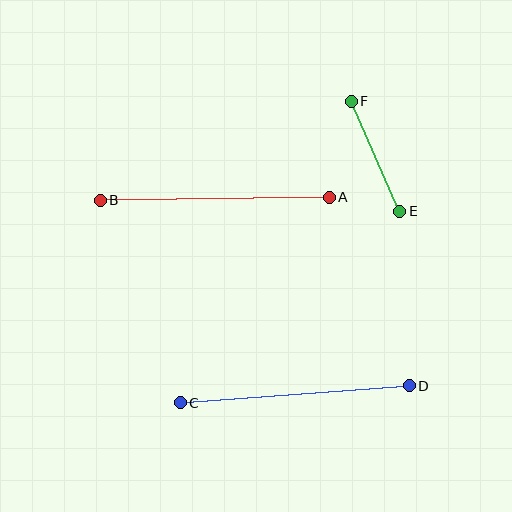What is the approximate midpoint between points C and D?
The midpoint is at approximately (295, 394) pixels.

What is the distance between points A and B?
The distance is approximately 229 pixels.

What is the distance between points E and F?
The distance is approximately 120 pixels.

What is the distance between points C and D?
The distance is approximately 230 pixels.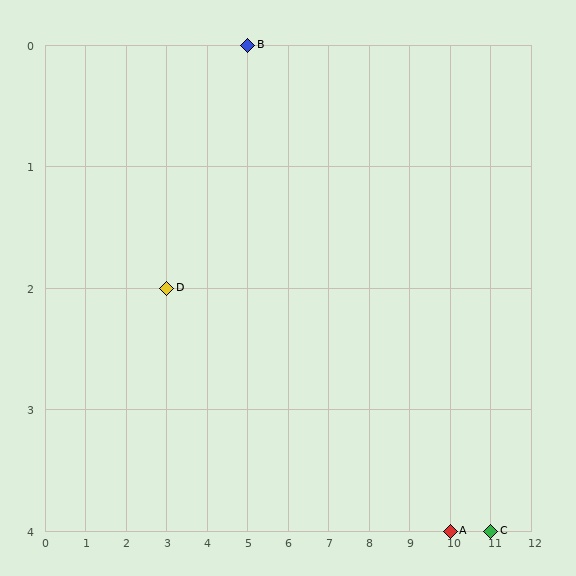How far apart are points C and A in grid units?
Points C and A are 1 column apart.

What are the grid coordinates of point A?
Point A is at grid coordinates (10, 4).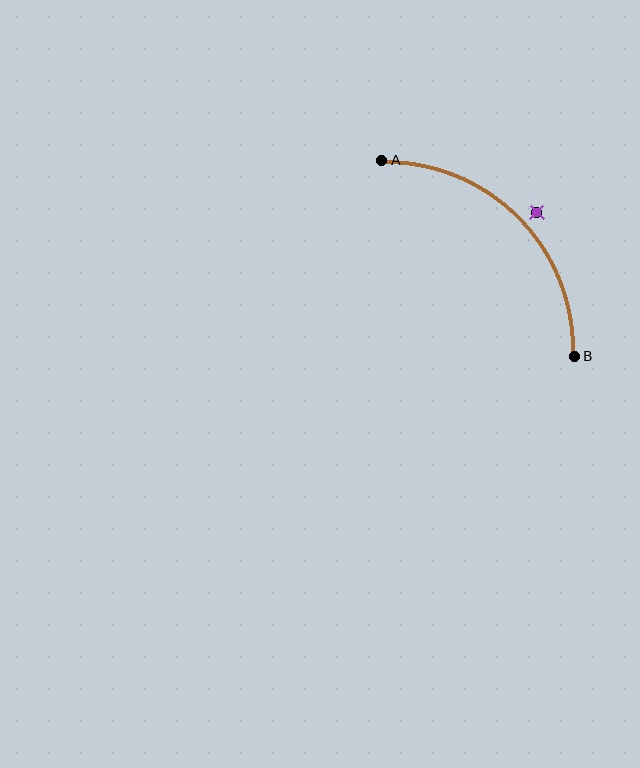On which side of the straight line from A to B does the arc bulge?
The arc bulges above and to the right of the straight line connecting A and B.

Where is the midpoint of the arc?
The arc midpoint is the point on the curve farthest from the straight line joining A and B. It sits above and to the right of that line.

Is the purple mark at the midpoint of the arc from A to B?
No — the purple mark does not lie on the arc at all. It sits slightly outside the curve.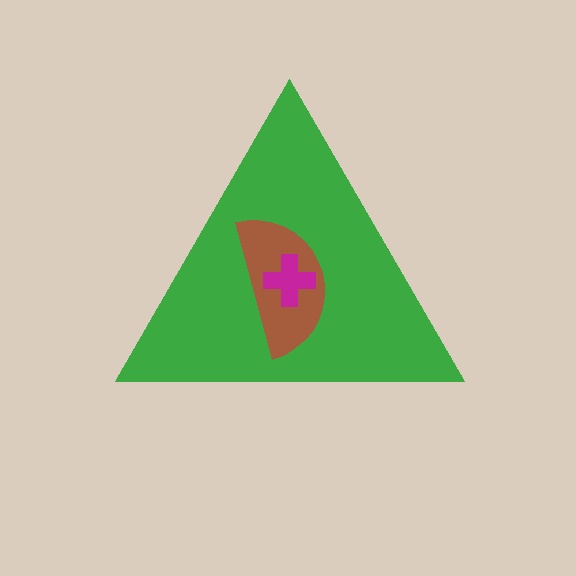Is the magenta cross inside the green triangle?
Yes.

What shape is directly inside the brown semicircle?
The magenta cross.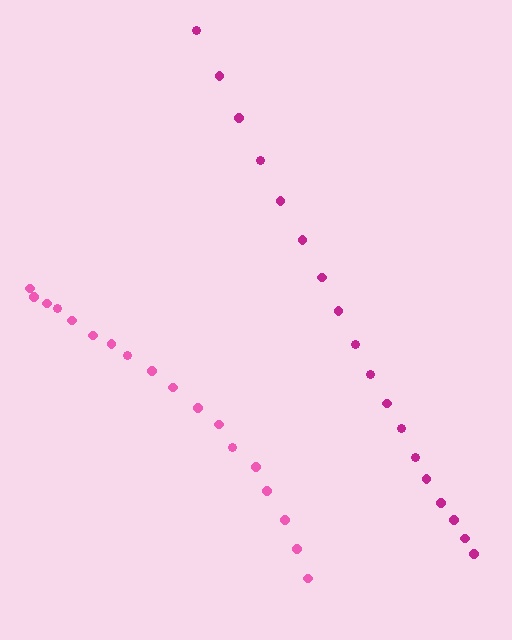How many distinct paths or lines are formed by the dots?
There are 2 distinct paths.